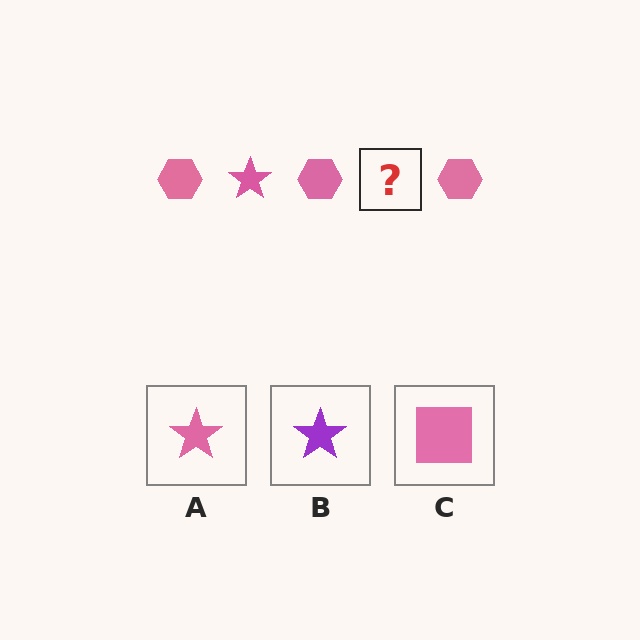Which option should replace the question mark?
Option A.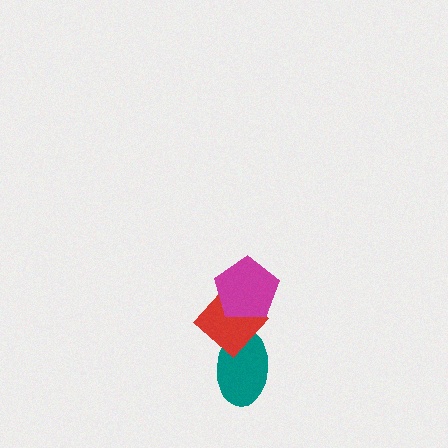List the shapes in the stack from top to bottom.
From top to bottom: the magenta pentagon, the red diamond, the teal ellipse.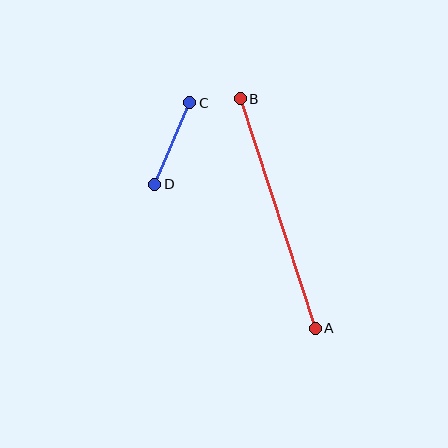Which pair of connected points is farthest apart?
Points A and B are farthest apart.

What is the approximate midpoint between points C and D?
The midpoint is at approximately (172, 144) pixels.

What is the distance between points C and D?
The distance is approximately 88 pixels.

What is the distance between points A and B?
The distance is approximately 242 pixels.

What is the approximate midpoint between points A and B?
The midpoint is at approximately (278, 214) pixels.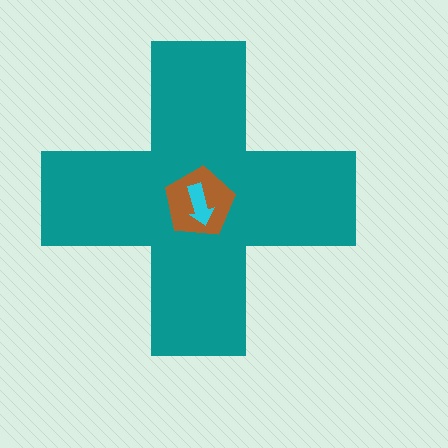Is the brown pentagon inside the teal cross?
Yes.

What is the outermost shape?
The teal cross.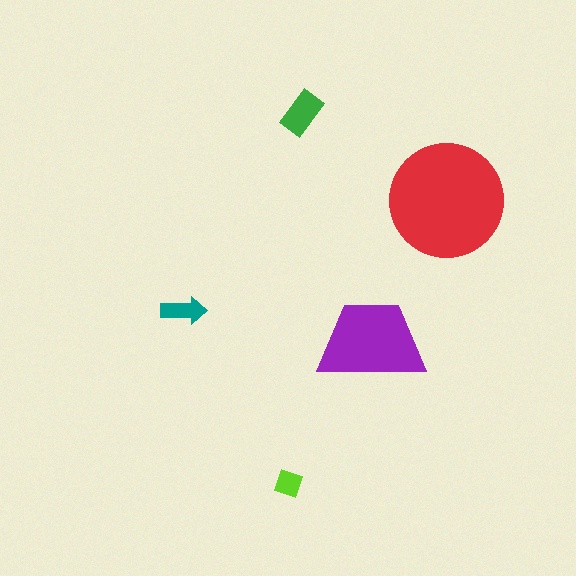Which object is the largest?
The red circle.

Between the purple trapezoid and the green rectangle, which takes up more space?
The purple trapezoid.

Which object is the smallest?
The lime diamond.